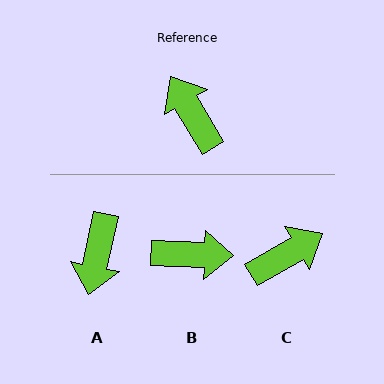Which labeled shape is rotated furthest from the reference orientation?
A, about 137 degrees away.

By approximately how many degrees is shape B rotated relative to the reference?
Approximately 123 degrees clockwise.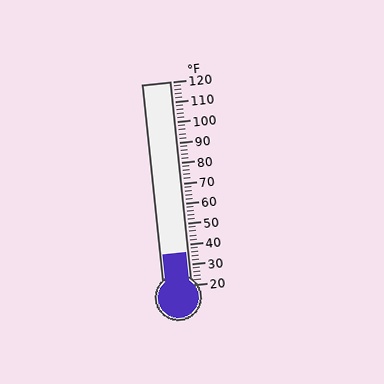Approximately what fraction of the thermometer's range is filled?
The thermometer is filled to approximately 15% of its range.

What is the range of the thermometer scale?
The thermometer scale ranges from 20°F to 120°F.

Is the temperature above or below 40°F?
The temperature is below 40°F.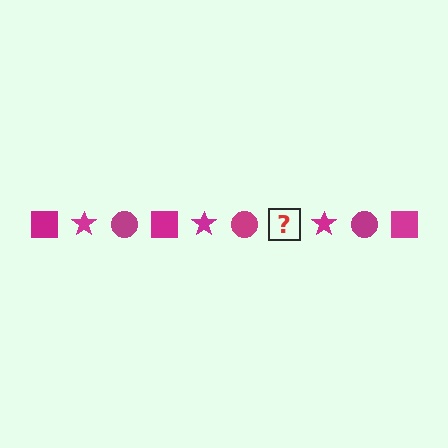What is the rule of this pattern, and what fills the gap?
The rule is that the pattern cycles through square, star, circle shapes in magenta. The gap should be filled with a magenta square.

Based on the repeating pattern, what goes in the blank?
The blank should be a magenta square.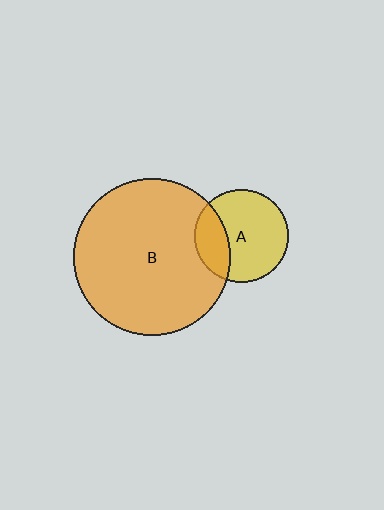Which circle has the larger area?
Circle B (orange).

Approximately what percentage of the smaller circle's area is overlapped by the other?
Approximately 25%.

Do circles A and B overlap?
Yes.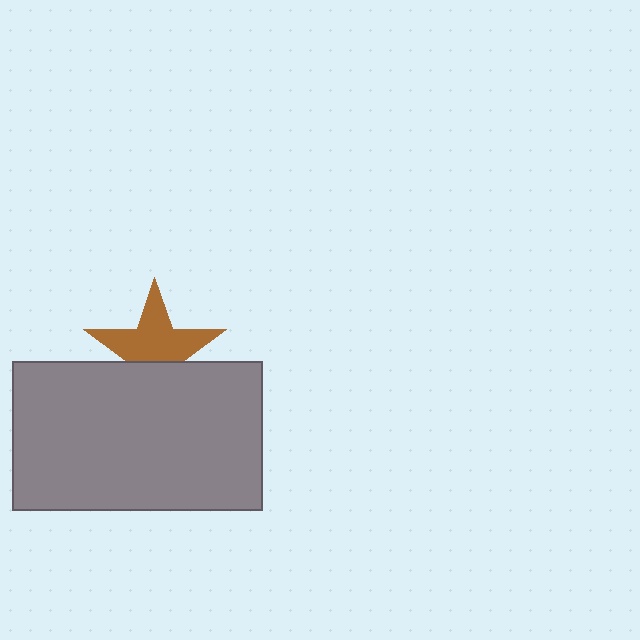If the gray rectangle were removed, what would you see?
You would see the complete brown star.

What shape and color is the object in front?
The object in front is a gray rectangle.